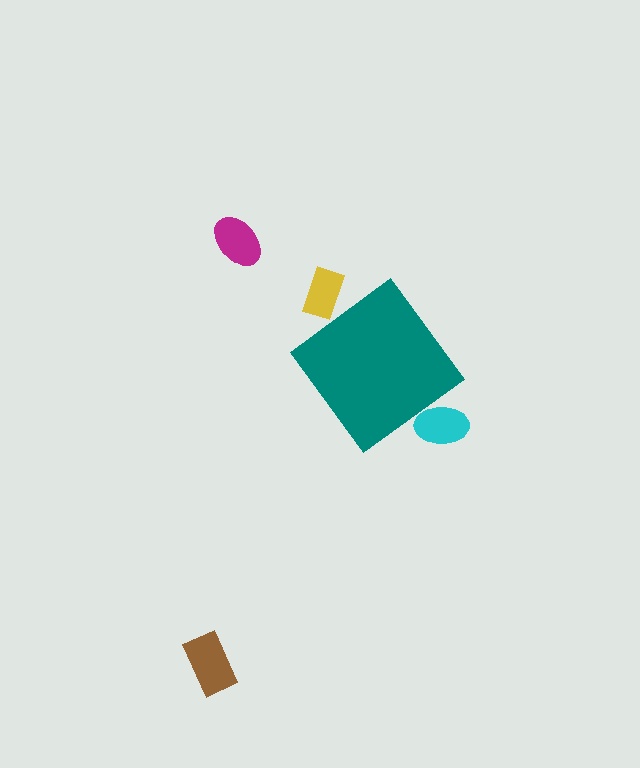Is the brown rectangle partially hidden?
No, the brown rectangle is fully visible.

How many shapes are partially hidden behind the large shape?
2 shapes are partially hidden.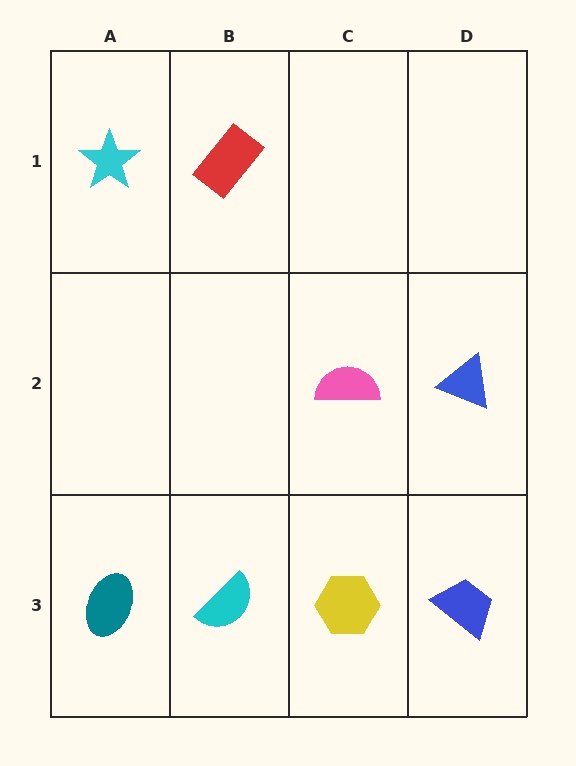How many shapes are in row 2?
2 shapes.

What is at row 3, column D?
A blue trapezoid.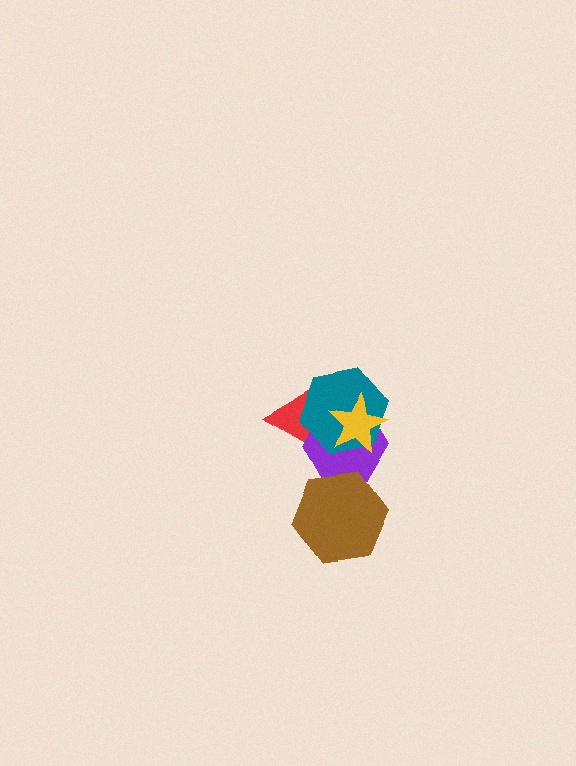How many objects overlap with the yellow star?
3 objects overlap with the yellow star.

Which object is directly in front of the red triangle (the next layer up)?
The purple hexagon is directly in front of the red triangle.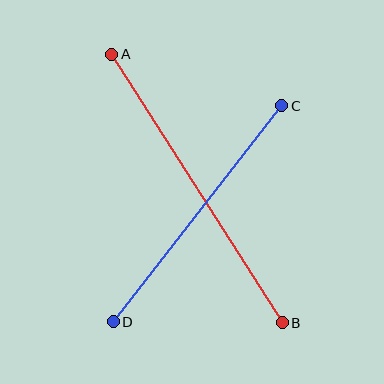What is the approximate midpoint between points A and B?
The midpoint is at approximately (197, 188) pixels.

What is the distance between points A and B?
The distance is approximately 318 pixels.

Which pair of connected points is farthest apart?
Points A and B are farthest apart.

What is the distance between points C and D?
The distance is approximately 274 pixels.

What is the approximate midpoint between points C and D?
The midpoint is at approximately (197, 214) pixels.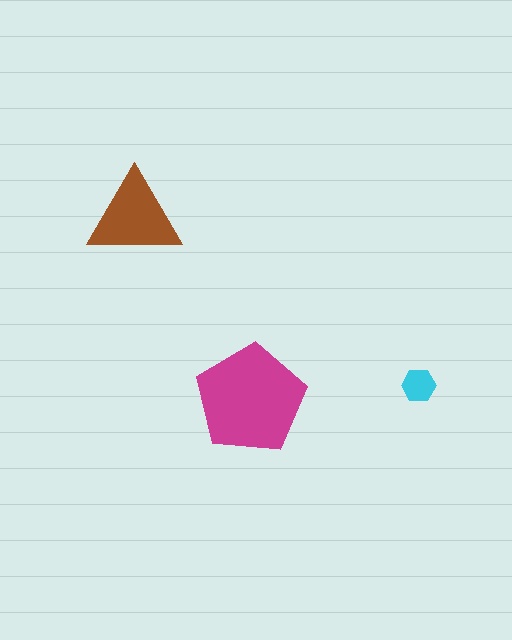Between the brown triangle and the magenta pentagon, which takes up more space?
The magenta pentagon.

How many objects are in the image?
There are 3 objects in the image.